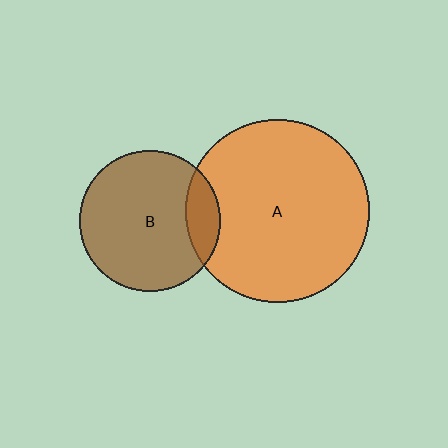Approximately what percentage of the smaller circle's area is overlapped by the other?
Approximately 15%.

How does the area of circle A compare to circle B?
Approximately 1.7 times.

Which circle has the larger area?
Circle A (orange).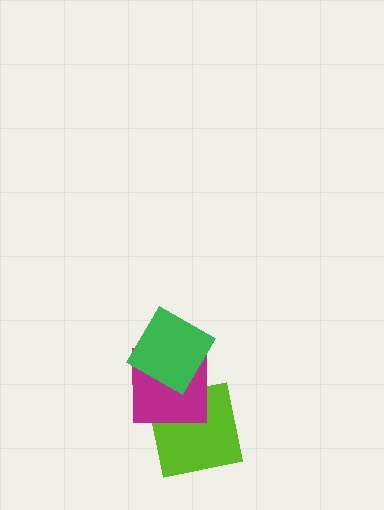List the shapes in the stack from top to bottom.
From top to bottom: the green diamond, the magenta square, the lime square.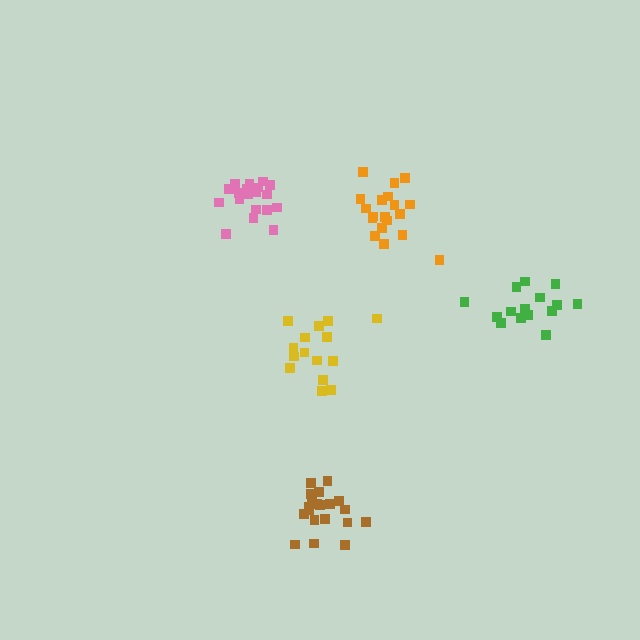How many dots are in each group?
Group 1: 19 dots, Group 2: 19 dots, Group 3: 15 dots, Group 4: 15 dots, Group 5: 20 dots (88 total).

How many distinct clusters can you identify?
There are 5 distinct clusters.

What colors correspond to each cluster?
The clusters are colored: pink, orange, yellow, green, brown.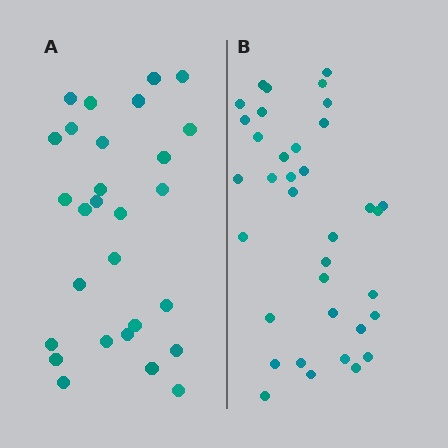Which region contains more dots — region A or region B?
Region B (the right region) has more dots.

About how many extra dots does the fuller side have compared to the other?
Region B has roughly 8 or so more dots than region A.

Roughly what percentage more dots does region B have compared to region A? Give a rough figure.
About 30% more.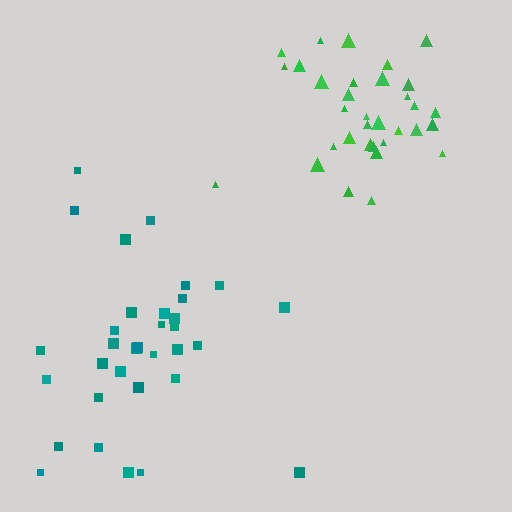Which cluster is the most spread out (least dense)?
Teal.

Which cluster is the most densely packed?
Green.